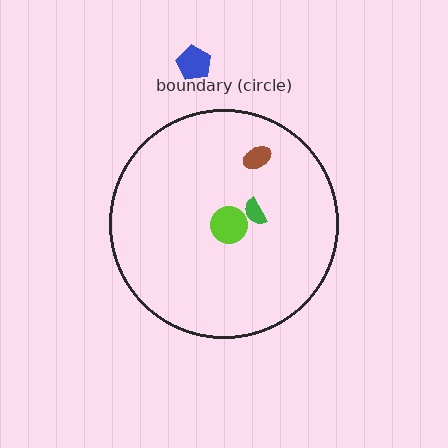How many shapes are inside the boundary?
3 inside, 1 outside.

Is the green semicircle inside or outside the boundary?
Inside.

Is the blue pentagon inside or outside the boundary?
Outside.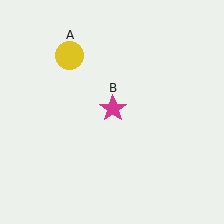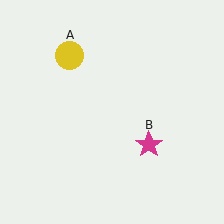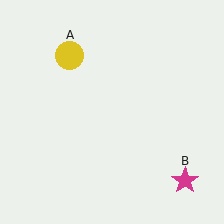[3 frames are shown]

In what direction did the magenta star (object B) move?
The magenta star (object B) moved down and to the right.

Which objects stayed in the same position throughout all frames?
Yellow circle (object A) remained stationary.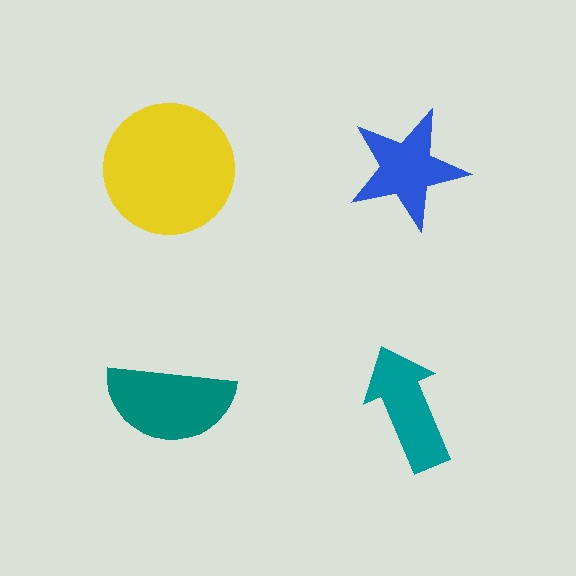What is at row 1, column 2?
A blue star.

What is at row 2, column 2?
A teal arrow.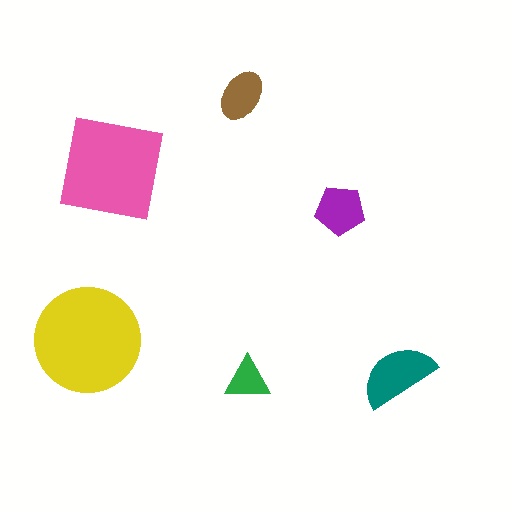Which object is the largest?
The yellow circle.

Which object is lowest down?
The green triangle is bottommost.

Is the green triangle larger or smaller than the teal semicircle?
Smaller.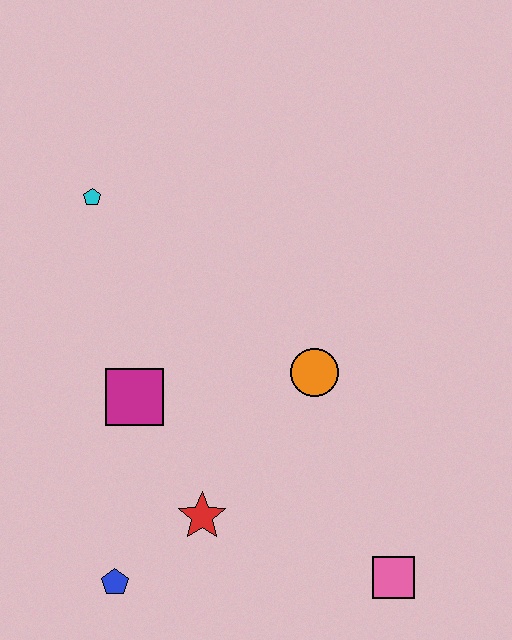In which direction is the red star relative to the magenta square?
The red star is below the magenta square.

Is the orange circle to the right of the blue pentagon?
Yes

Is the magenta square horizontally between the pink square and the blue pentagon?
Yes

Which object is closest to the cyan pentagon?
The magenta square is closest to the cyan pentagon.